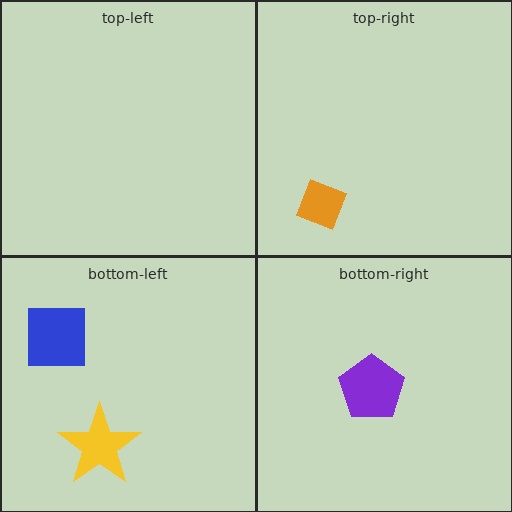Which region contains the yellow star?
The bottom-left region.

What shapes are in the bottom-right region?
The purple pentagon.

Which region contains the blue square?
The bottom-left region.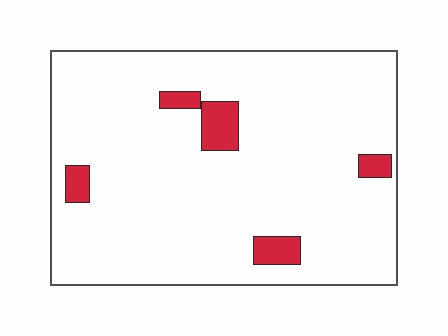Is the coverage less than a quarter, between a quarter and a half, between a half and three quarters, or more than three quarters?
Less than a quarter.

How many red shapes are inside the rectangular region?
5.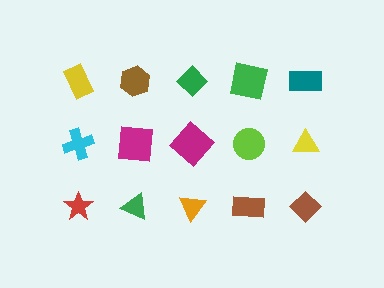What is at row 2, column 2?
A magenta square.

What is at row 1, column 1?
A yellow rectangle.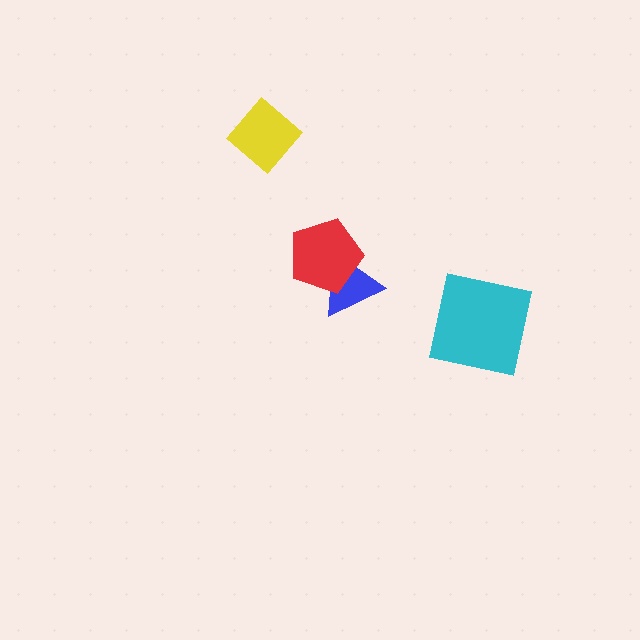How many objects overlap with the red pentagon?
1 object overlaps with the red pentagon.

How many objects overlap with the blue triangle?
1 object overlaps with the blue triangle.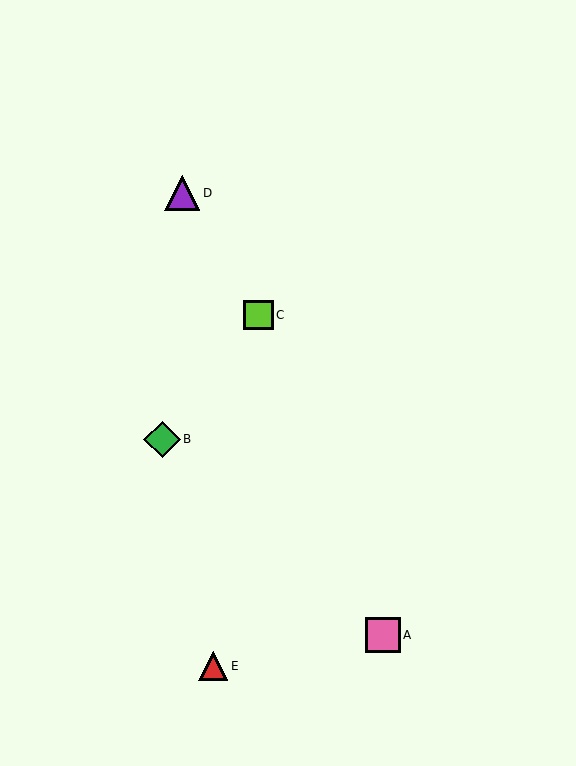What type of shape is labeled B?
Shape B is a green diamond.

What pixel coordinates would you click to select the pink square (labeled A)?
Click at (383, 635) to select the pink square A.